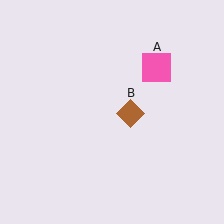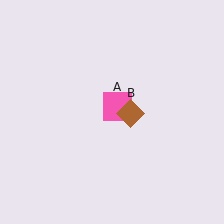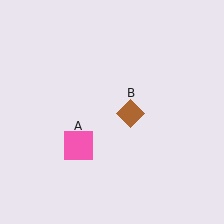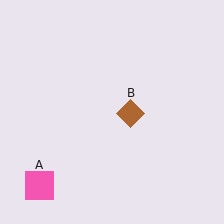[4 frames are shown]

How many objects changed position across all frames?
1 object changed position: pink square (object A).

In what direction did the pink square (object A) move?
The pink square (object A) moved down and to the left.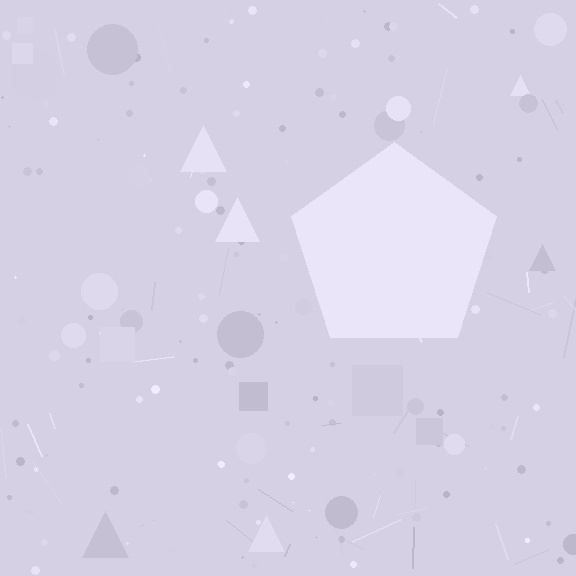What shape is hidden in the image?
A pentagon is hidden in the image.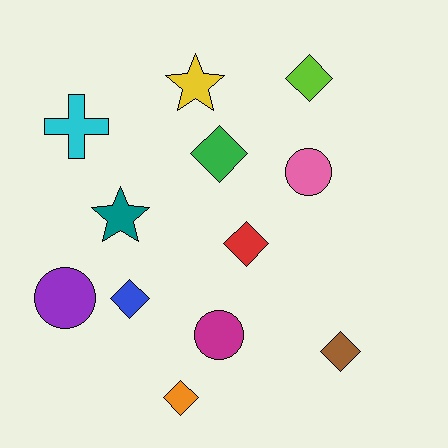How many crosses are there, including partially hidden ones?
There is 1 cross.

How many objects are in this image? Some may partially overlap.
There are 12 objects.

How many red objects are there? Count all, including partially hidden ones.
There is 1 red object.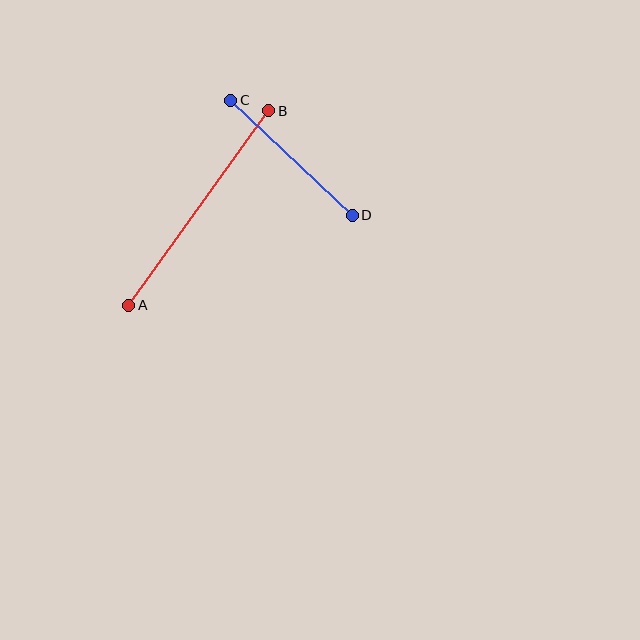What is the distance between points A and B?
The distance is approximately 240 pixels.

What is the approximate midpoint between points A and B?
The midpoint is at approximately (199, 208) pixels.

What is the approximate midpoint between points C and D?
The midpoint is at approximately (291, 158) pixels.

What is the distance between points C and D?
The distance is approximately 167 pixels.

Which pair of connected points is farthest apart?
Points A and B are farthest apart.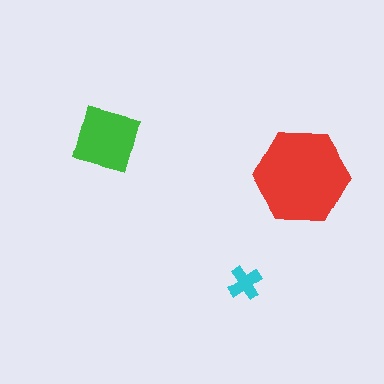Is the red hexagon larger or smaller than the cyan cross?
Larger.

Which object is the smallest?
The cyan cross.